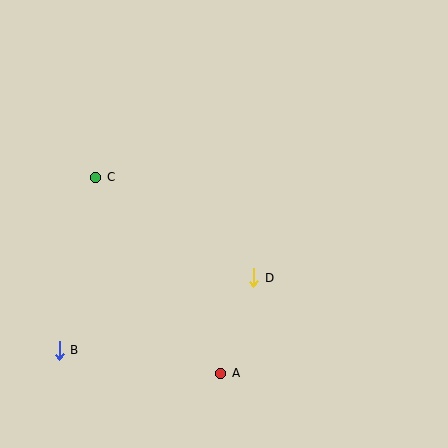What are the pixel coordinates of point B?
Point B is at (59, 350).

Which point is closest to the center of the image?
Point D at (254, 278) is closest to the center.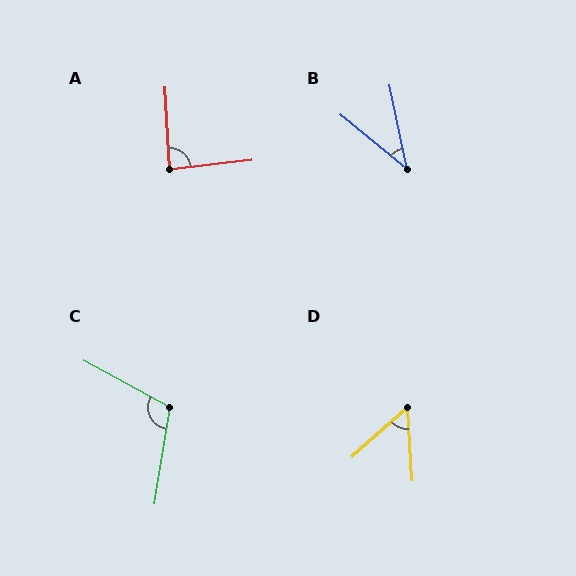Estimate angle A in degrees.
Approximately 86 degrees.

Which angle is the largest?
C, at approximately 110 degrees.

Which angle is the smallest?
B, at approximately 39 degrees.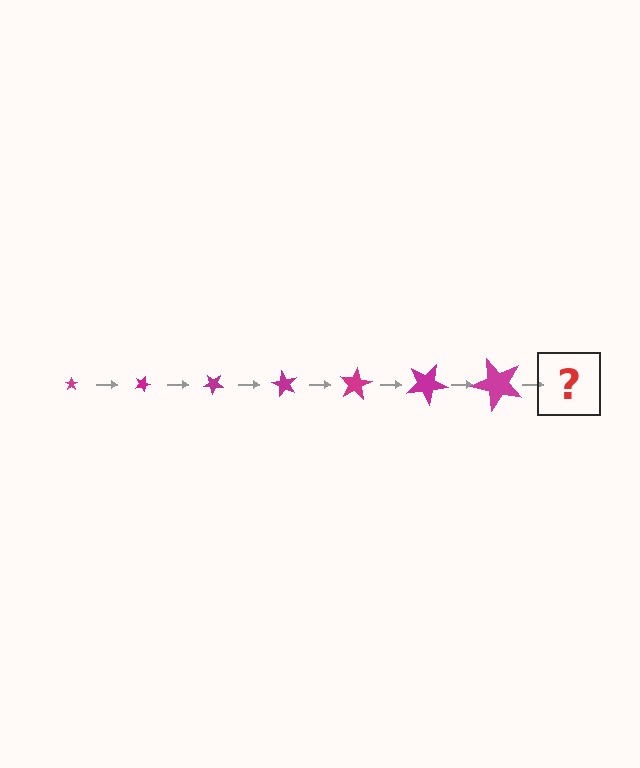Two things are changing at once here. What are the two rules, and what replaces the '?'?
The two rules are that the star grows larger each step and it rotates 20 degrees each step. The '?' should be a star, larger than the previous one and rotated 140 degrees from the start.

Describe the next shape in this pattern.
It should be a star, larger than the previous one and rotated 140 degrees from the start.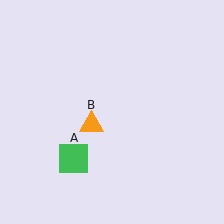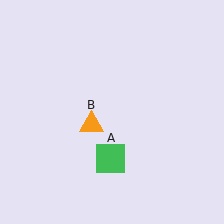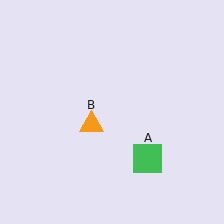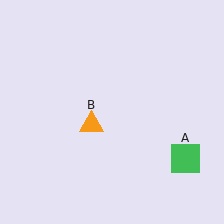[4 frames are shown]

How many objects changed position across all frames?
1 object changed position: green square (object A).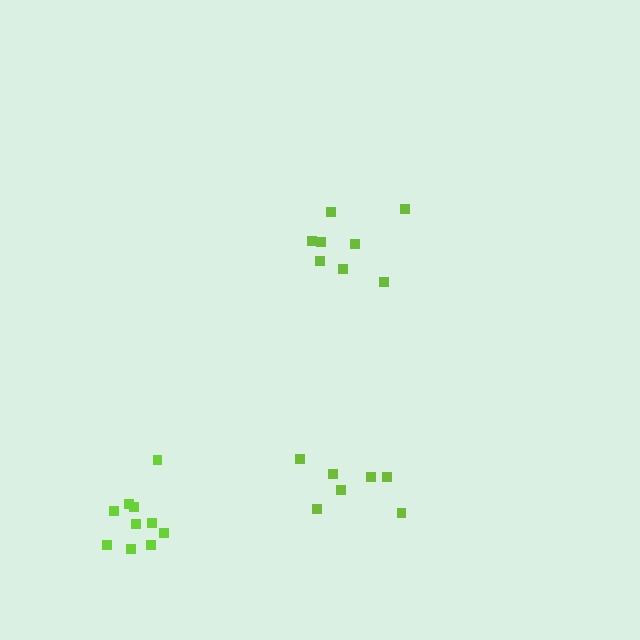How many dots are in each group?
Group 1: 8 dots, Group 2: 7 dots, Group 3: 10 dots (25 total).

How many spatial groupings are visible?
There are 3 spatial groupings.